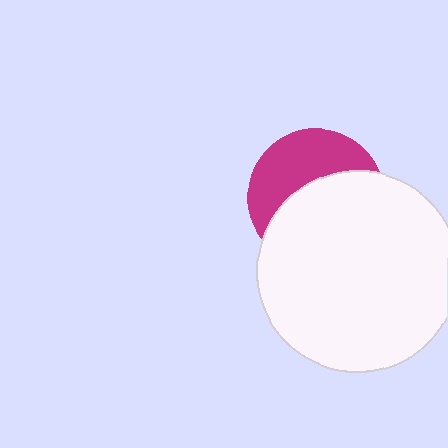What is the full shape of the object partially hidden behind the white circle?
The partially hidden object is a magenta circle.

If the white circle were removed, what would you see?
You would see the complete magenta circle.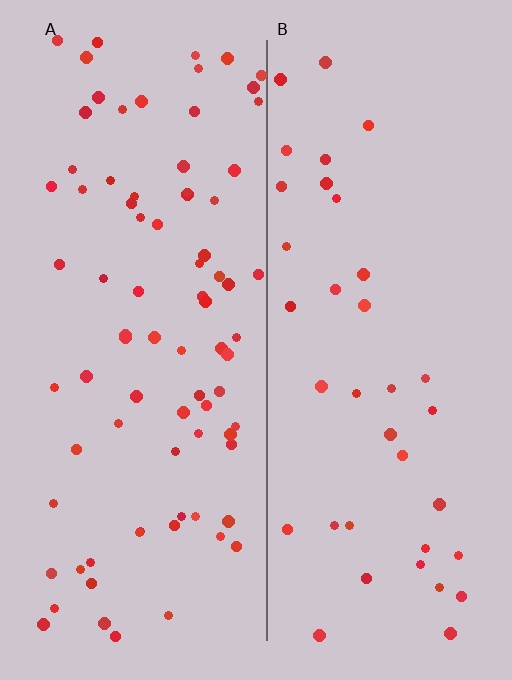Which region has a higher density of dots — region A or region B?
A (the left).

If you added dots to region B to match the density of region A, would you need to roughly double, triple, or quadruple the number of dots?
Approximately double.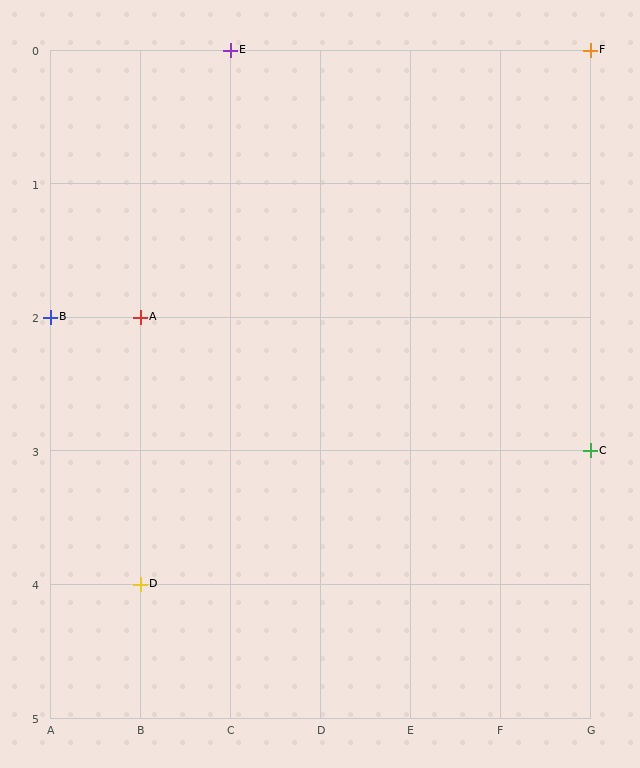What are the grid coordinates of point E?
Point E is at grid coordinates (C, 0).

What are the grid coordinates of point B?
Point B is at grid coordinates (A, 2).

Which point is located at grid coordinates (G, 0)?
Point F is at (G, 0).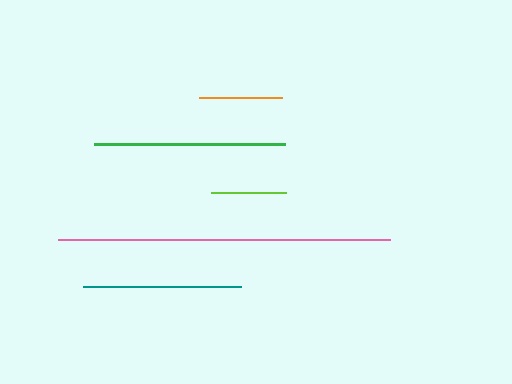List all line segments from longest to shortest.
From longest to shortest: pink, green, teal, orange, lime.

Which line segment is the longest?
The pink line is the longest at approximately 332 pixels.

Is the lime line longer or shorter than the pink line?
The pink line is longer than the lime line.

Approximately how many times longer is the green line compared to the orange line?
The green line is approximately 2.3 times the length of the orange line.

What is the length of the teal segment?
The teal segment is approximately 157 pixels long.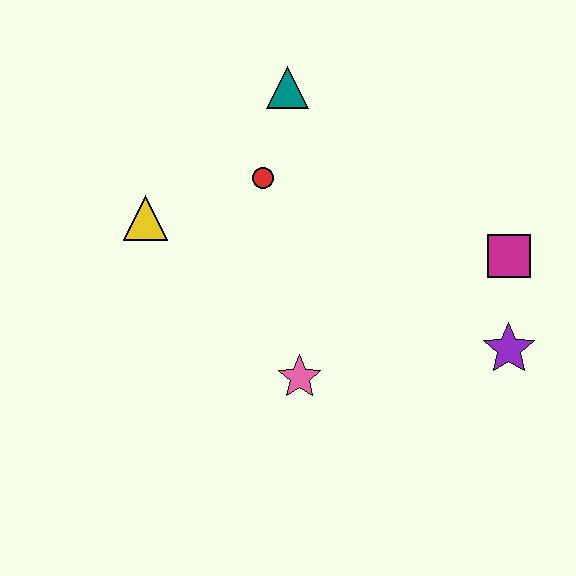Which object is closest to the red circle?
The teal triangle is closest to the red circle.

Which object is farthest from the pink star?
The teal triangle is farthest from the pink star.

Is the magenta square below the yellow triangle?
Yes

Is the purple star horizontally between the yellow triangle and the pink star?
No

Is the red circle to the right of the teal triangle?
No